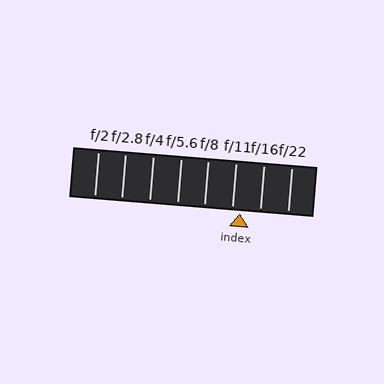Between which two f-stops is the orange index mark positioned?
The index mark is between f/11 and f/16.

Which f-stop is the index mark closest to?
The index mark is closest to f/11.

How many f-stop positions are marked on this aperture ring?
There are 8 f-stop positions marked.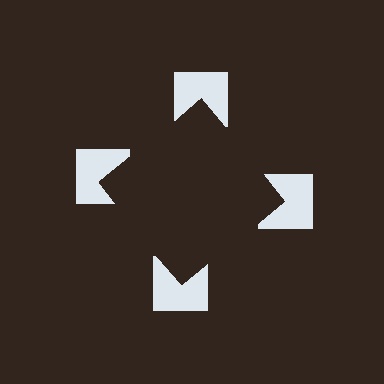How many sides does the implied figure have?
4 sides.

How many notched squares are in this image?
There are 4 — one at each vertex of the illusory square.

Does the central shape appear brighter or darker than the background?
It typically appears slightly darker than the background, even though no actual brightness change is drawn.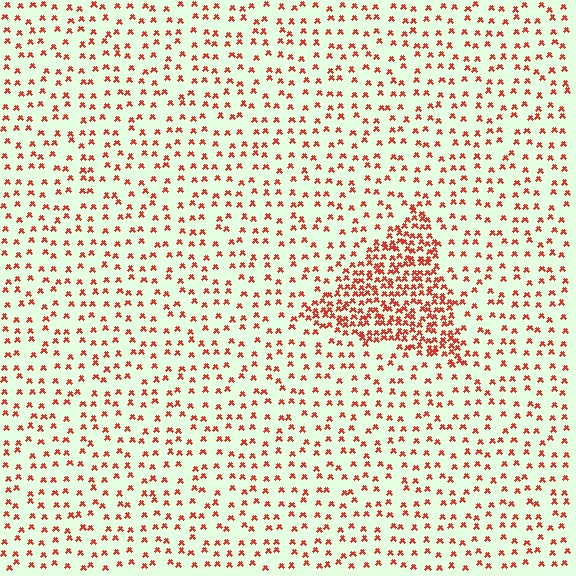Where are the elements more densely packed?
The elements are more densely packed inside the triangle boundary.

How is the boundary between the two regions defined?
The boundary is defined by a change in element density (approximately 2.8x ratio). All elements are the same color, size, and shape.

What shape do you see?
I see a triangle.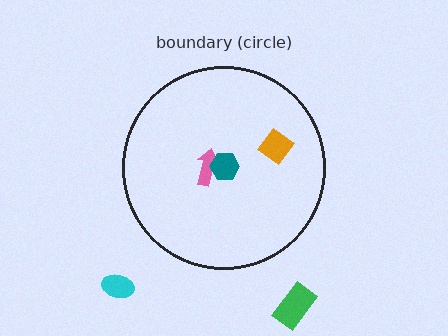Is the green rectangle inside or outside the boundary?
Outside.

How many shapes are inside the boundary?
3 inside, 2 outside.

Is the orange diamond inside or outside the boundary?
Inside.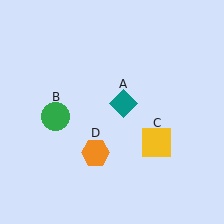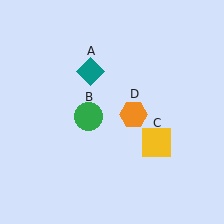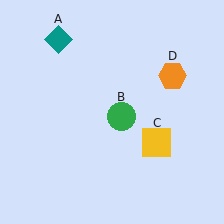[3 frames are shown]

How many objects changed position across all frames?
3 objects changed position: teal diamond (object A), green circle (object B), orange hexagon (object D).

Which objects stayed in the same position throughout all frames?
Yellow square (object C) remained stationary.